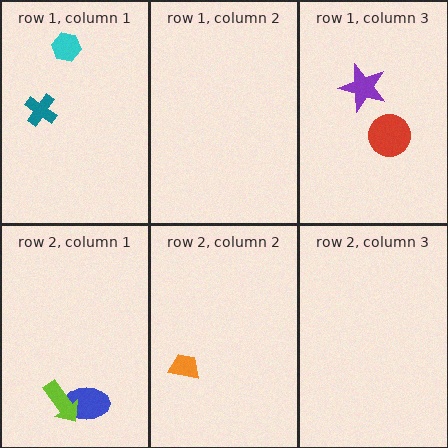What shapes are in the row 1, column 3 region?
The red circle, the purple star.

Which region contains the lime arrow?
The row 2, column 1 region.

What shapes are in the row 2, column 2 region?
The orange trapezoid.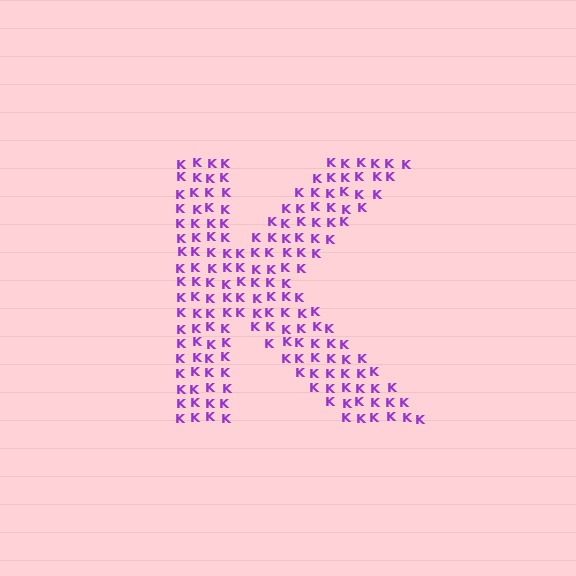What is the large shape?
The large shape is the letter K.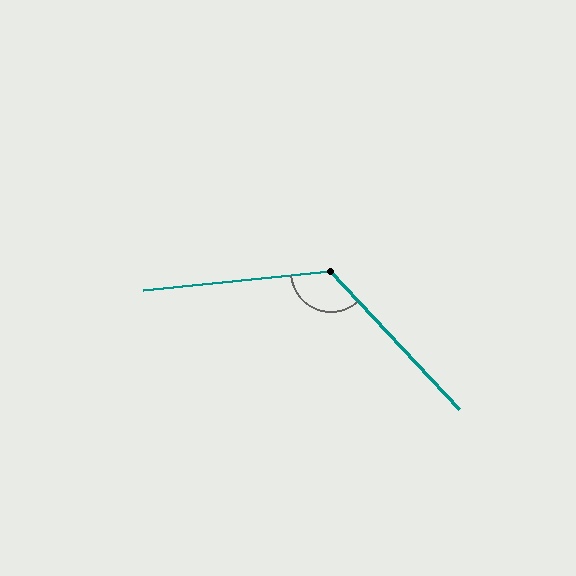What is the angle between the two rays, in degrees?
Approximately 127 degrees.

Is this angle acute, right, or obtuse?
It is obtuse.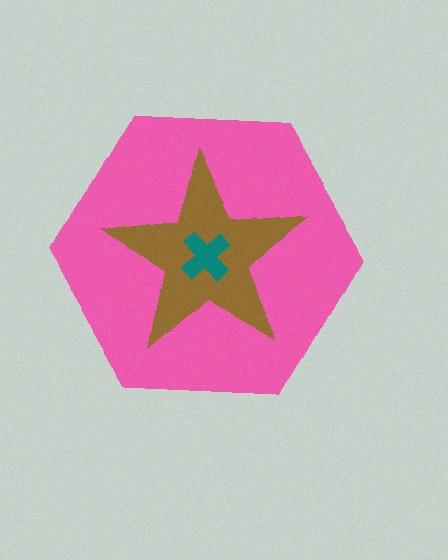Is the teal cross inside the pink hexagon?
Yes.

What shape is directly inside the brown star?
The teal cross.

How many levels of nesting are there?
3.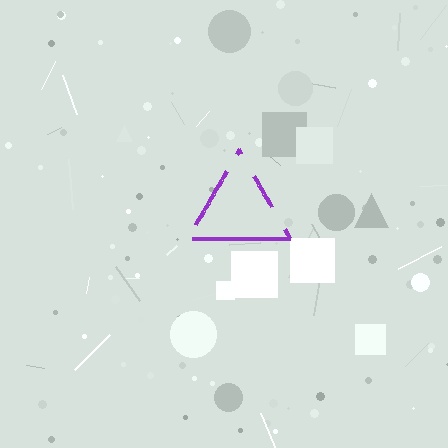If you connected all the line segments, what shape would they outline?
They would outline a triangle.